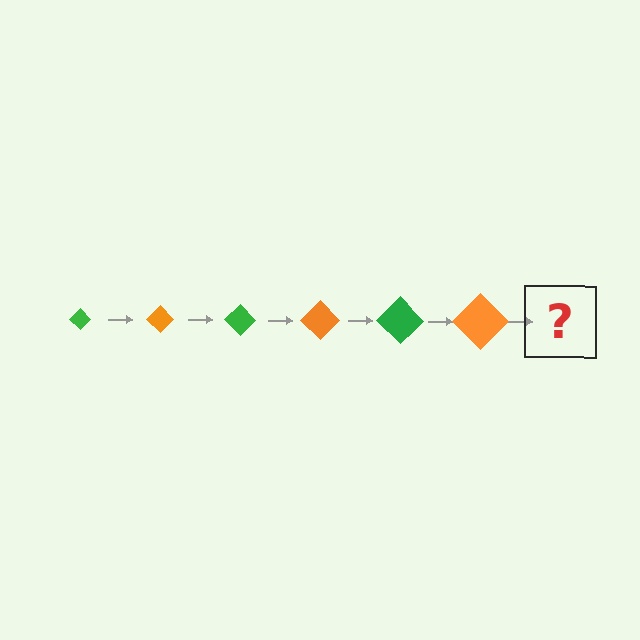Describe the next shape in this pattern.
It should be a green diamond, larger than the previous one.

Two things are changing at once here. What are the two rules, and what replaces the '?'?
The two rules are that the diamond grows larger each step and the color cycles through green and orange. The '?' should be a green diamond, larger than the previous one.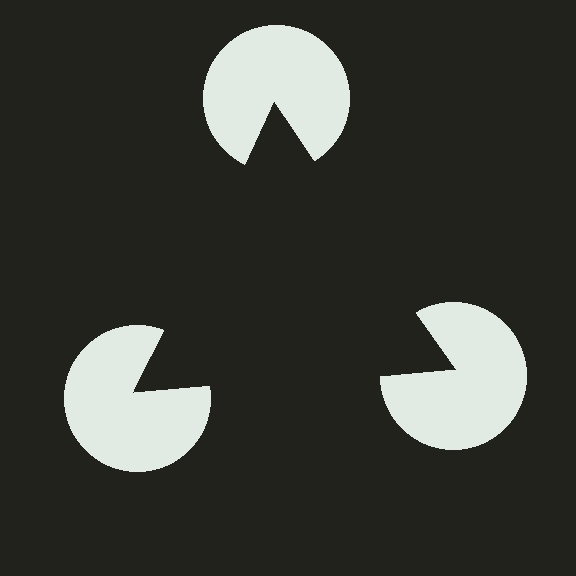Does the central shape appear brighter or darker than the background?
It typically appears slightly darker than the background, even though no actual brightness change is drawn.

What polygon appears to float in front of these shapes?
An illusory triangle — its edges are inferred from the aligned wedge cuts in the pac-man discs, not physically drawn.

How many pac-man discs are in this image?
There are 3 — one at each vertex of the illusory triangle.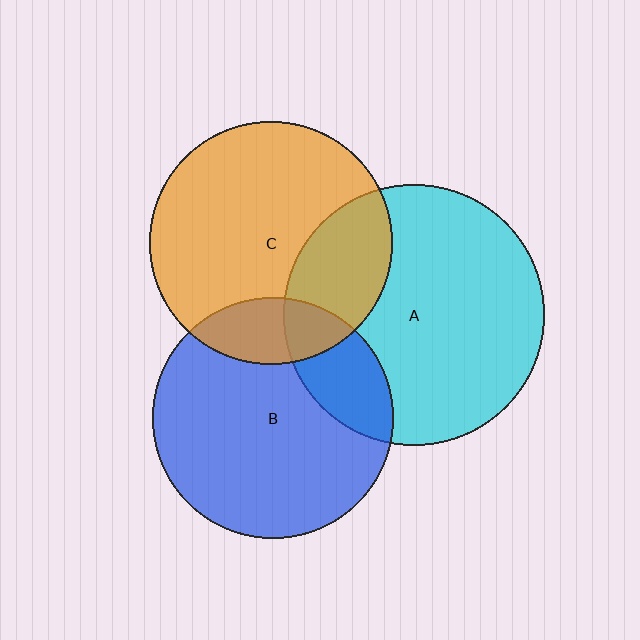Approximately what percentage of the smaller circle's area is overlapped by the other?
Approximately 25%.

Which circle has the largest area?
Circle A (cyan).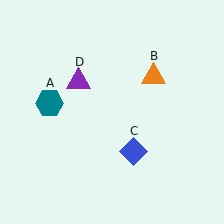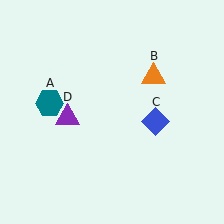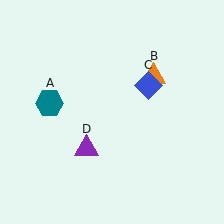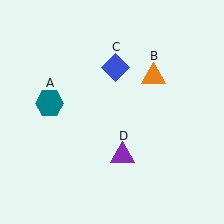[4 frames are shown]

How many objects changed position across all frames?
2 objects changed position: blue diamond (object C), purple triangle (object D).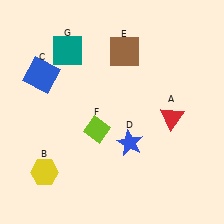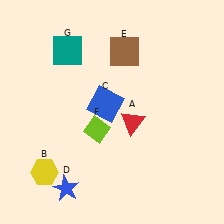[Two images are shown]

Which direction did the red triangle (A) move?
The red triangle (A) moved left.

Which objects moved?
The objects that moved are: the red triangle (A), the blue square (C), the blue star (D).